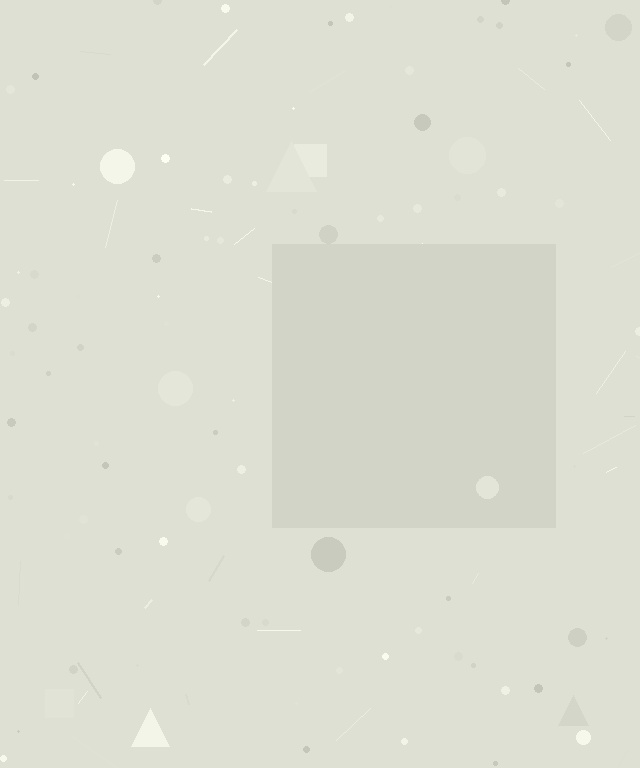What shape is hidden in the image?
A square is hidden in the image.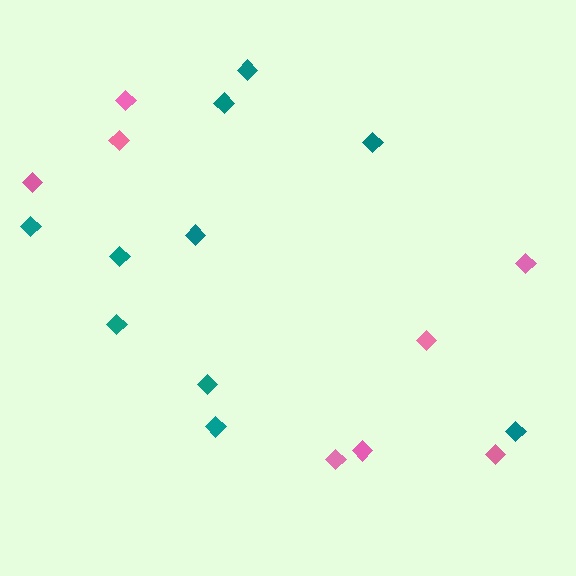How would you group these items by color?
There are 2 groups: one group of pink diamonds (8) and one group of teal diamonds (10).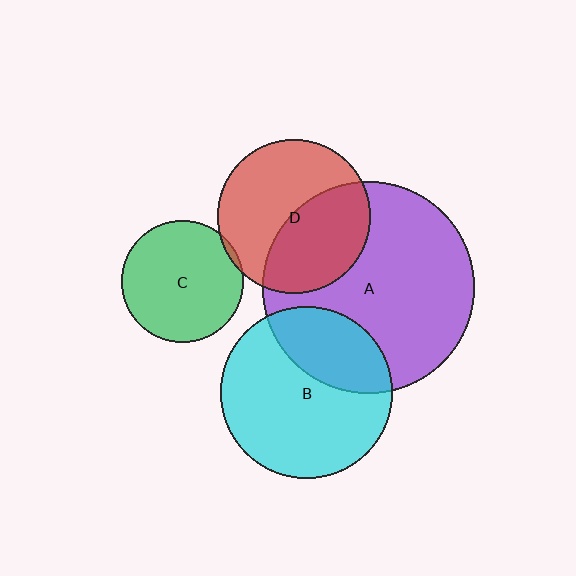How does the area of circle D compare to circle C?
Approximately 1.6 times.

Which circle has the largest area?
Circle A (purple).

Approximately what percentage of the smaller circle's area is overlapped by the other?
Approximately 5%.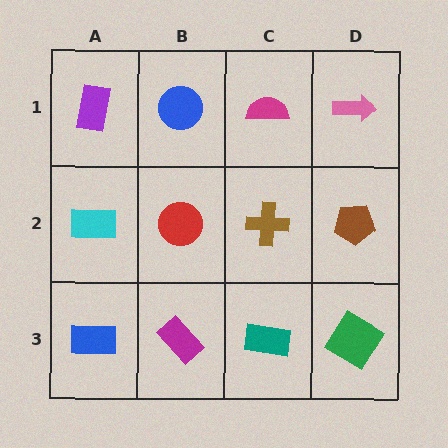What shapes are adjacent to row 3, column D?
A brown pentagon (row 2, column D), a teal rectangle (row 3, column C).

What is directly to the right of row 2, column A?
A red circle.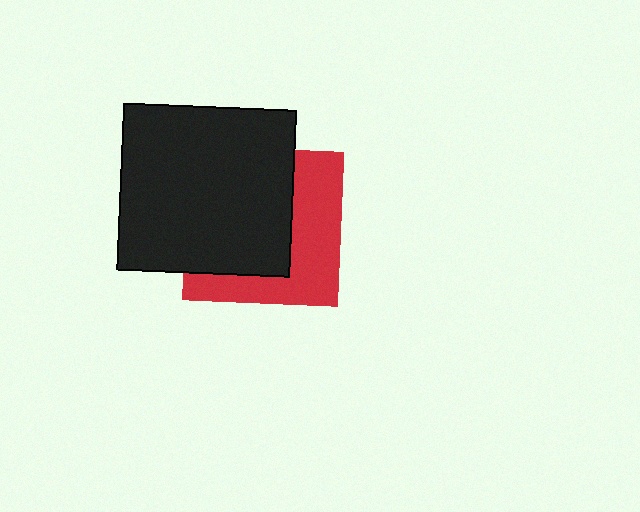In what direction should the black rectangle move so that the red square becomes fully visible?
The black rectangle should move left. That is the shortest direction to clear the overlap and leave the red square fully visible.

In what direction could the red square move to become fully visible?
The red square could move right. That would shift it out from behind the black rectangle entirely.